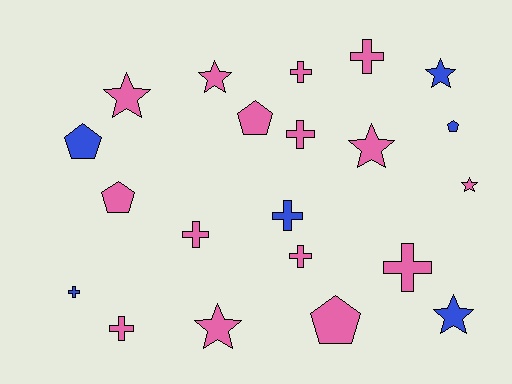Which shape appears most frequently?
Cross, with 9 objects.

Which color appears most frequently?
Pink, with 15 objects.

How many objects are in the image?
There are 21 objects.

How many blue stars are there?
There are 2 blue stars.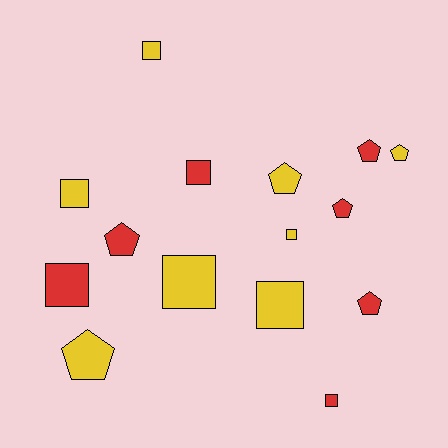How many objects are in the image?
There are 15 objects.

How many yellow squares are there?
There are 5 yellow squares.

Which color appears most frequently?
Yellow, with 8 objects.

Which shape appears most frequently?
Square, with 8 objects.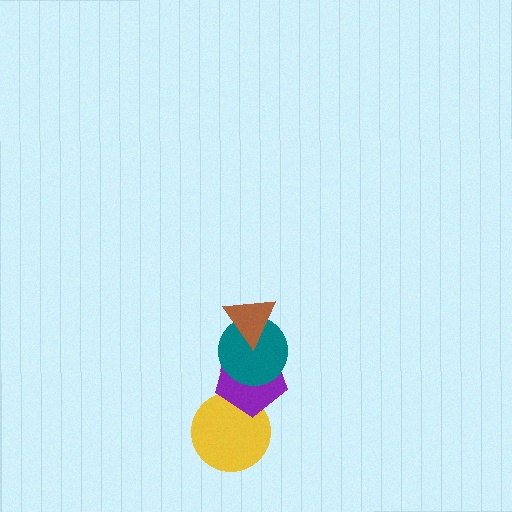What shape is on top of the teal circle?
The brown triangle is on top of the teal circle.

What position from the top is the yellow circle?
The yellow circle is 4th from the top.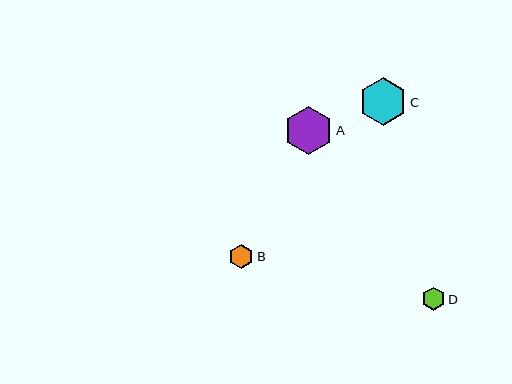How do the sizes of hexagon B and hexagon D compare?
Hexagon B and hexagon D are approximately the same size.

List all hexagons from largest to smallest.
From largest to smallest: A, C, B, D.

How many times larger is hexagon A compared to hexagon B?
Hexagon A is approximately 2.0 times the size of hexagon B.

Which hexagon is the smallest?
Hexagon D is the smallest with a size of approximately 23 pixels.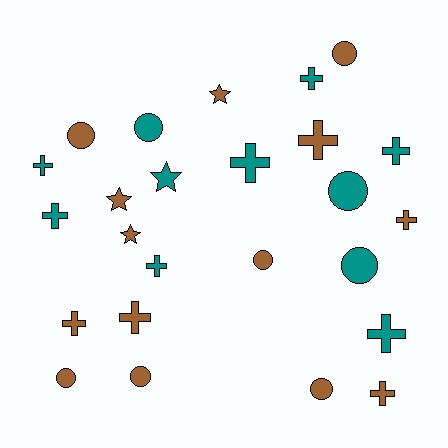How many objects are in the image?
There are 25 objects.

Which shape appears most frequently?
Cross, with 12 objects.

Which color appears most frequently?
Brown, with 14 objects.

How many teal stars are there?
There is 1 teal star.